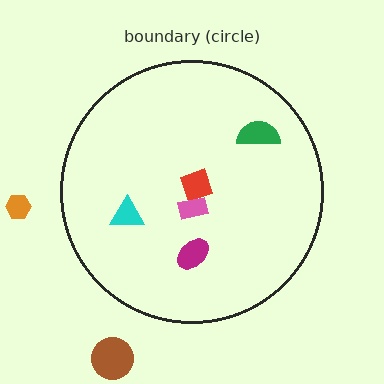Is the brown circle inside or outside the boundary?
Outside.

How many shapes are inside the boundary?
5 inside, 2 outside.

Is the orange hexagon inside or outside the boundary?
Outside.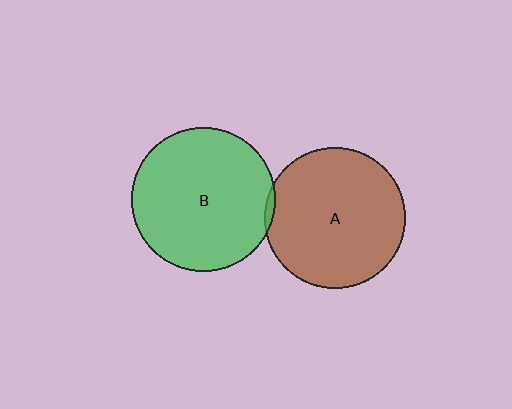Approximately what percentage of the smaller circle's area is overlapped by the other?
Approximately 5%.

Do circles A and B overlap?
Yes.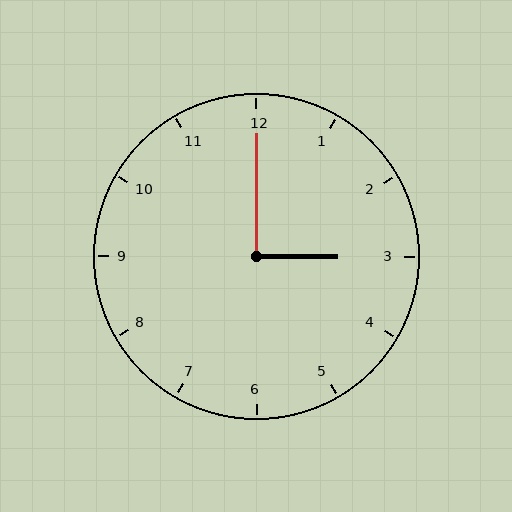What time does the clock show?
3:00.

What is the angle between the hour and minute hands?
Approximately 90 degrees.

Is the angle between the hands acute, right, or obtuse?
It is right.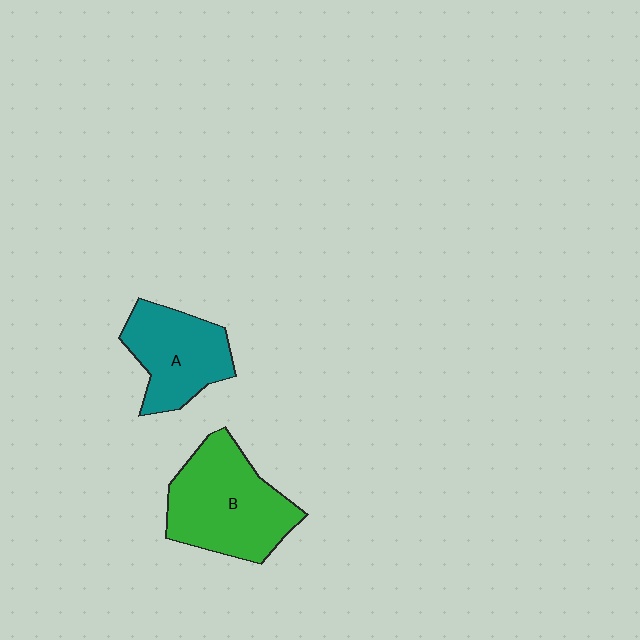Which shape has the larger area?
Shape B (green).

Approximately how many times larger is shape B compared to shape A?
Approximately 1.3 times.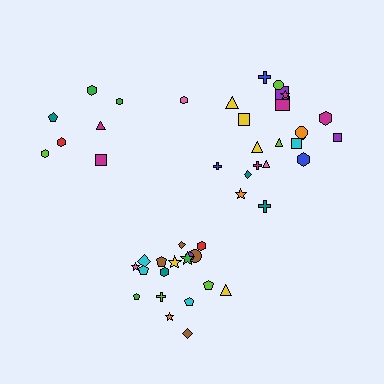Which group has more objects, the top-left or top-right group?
The top-right group.